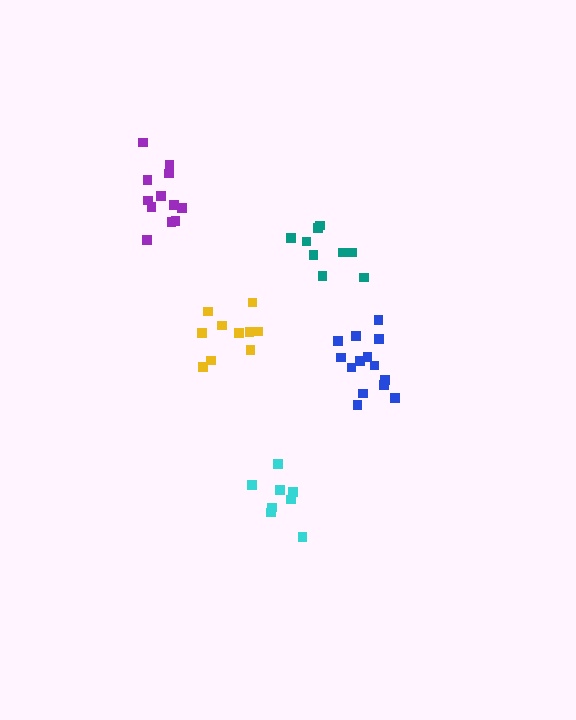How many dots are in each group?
Group 1: 9 dots, Group 2: 10 dots, Group 3: 12 dots, Group 4: 14 dots, Group 5: 9 dots (54 total).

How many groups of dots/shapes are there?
There are 5 groups.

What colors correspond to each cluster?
The clusters are colored: cyan, yellow, purple, blue, teal.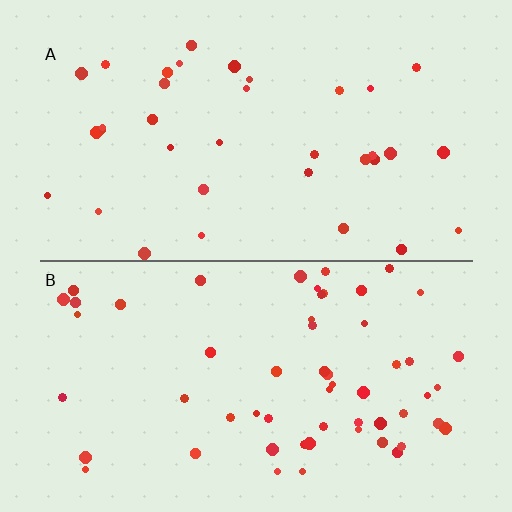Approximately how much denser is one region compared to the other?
Approximately 1.6× — region B over region A.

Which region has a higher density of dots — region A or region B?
B (the bottom).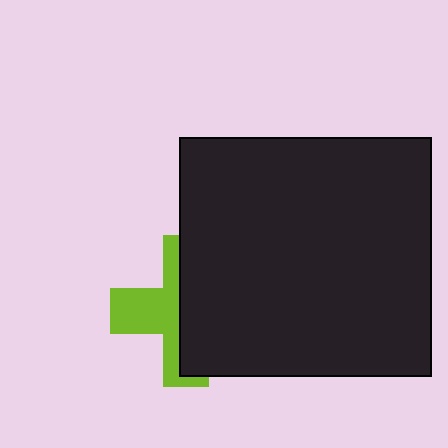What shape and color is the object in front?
The object in front is a black rectangle.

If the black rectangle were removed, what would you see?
You would see the complete lime cross.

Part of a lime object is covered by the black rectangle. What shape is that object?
It is a cross.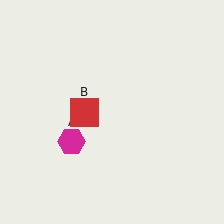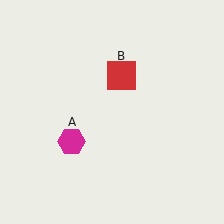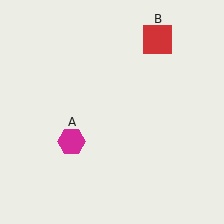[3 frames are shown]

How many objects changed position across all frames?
1 object changed position: red square (object B).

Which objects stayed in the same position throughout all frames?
Magenta hexagon (object A) remained stationary.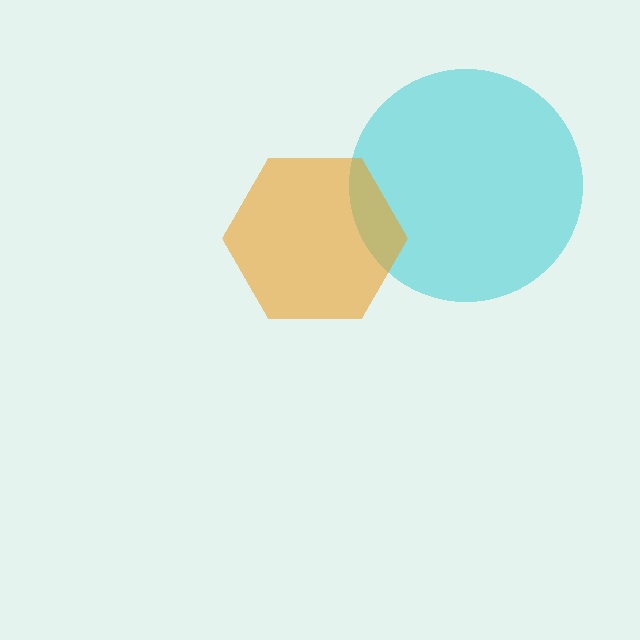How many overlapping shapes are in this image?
There are 2 overlapping shapes in the image.